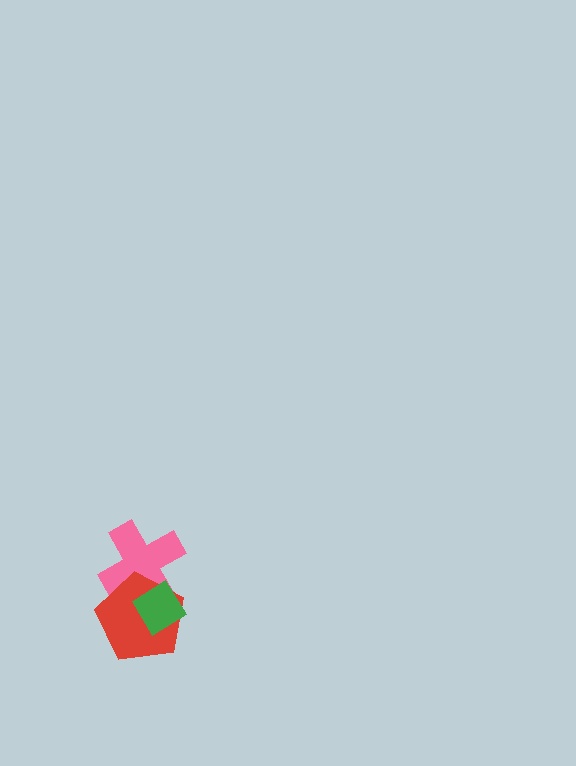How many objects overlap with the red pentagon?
2 objects overlap with the red pentagon.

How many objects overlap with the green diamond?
2 objects overlap with the green diamond.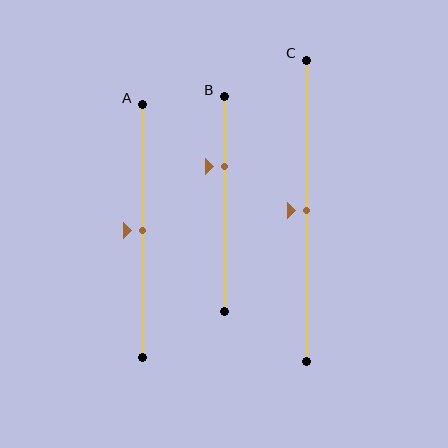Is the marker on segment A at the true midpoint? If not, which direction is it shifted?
Yes, the marker on segment A is at the true midpoint.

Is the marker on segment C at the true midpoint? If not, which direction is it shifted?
Yes, the marker on segment C is at the true midpoint.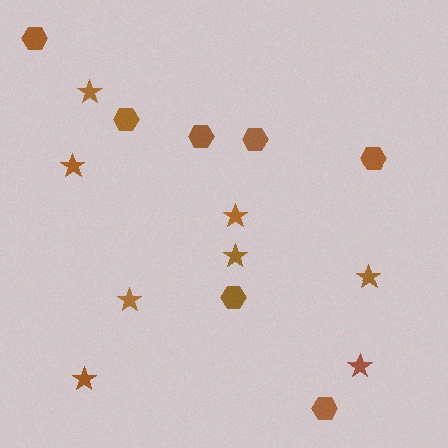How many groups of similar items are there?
There are 2 groups: one group of stars (8) and one group of hexagons (7).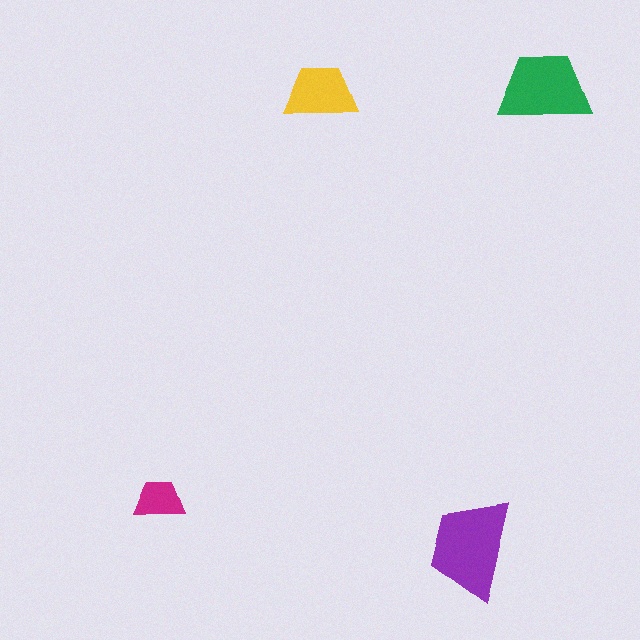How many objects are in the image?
There are 4 objects in the image.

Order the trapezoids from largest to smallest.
the purple one, the green one, the yellow one, the magenta one.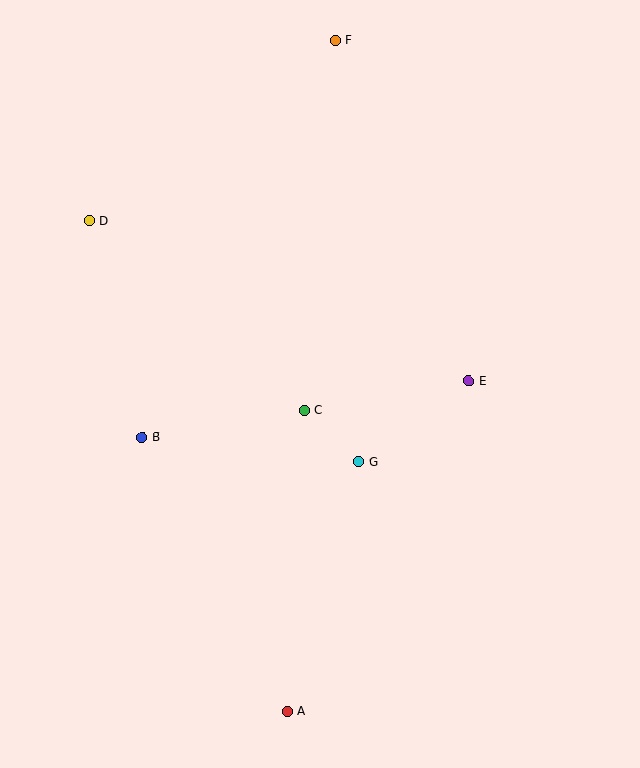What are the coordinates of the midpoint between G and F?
The midpoint between G and F is at (347, 251).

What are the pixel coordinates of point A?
Point A is at (287, 711).